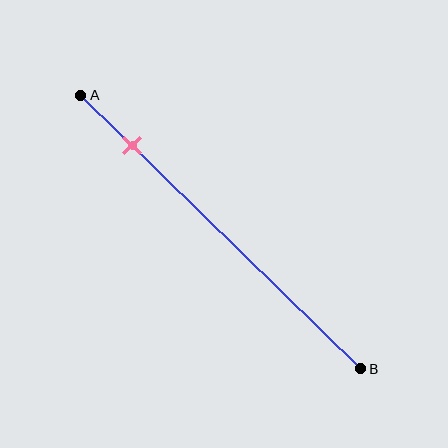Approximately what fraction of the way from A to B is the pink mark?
The pink mark is approximately 20% of the way from A to B.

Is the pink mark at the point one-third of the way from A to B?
No, the mark is at about 20% from A, not at the 33% one-third point.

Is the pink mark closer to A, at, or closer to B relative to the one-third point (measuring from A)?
The pink mark is closer to point A than the one-third point of segment AB.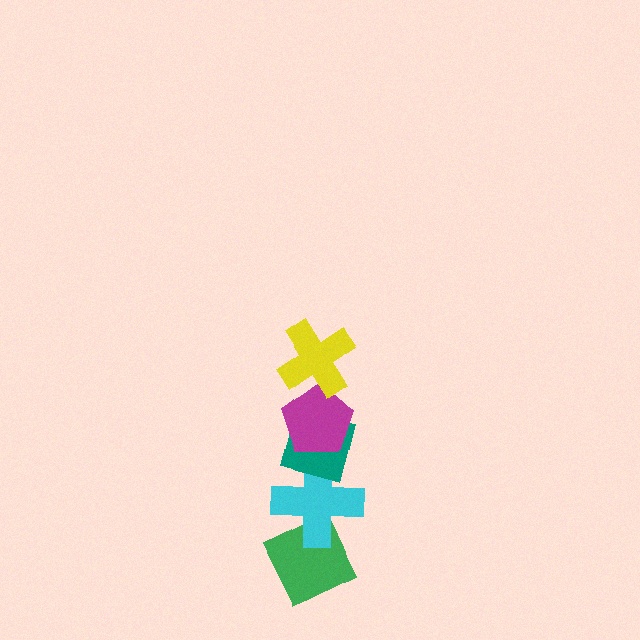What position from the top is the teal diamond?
The teal diamond is 3rd from the top.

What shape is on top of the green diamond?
The cyan cross is on top of the green diamond.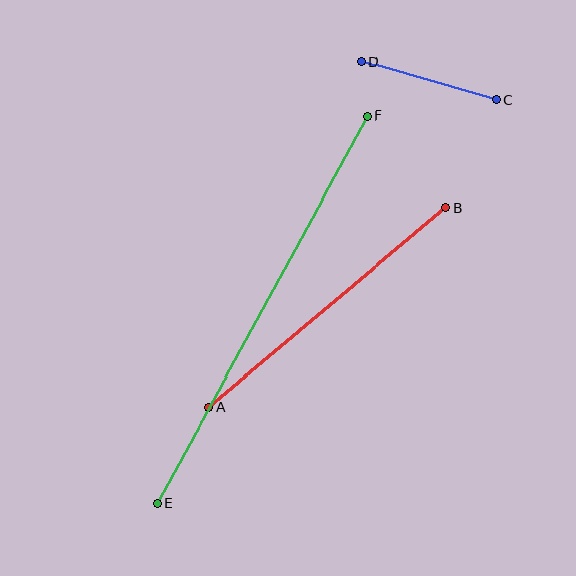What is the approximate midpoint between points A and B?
The midpoint is at approximately (327, 308) pixels.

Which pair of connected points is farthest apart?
Points E and F are farthest apart.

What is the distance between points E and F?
The distance is approximately 440 pixels.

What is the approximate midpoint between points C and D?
The midpoint is at approximately (428, 80) pixels.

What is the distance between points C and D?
The distance is approximately 140 pixels.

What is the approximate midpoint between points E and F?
The midpoint is at approximately (262, 309) pixels.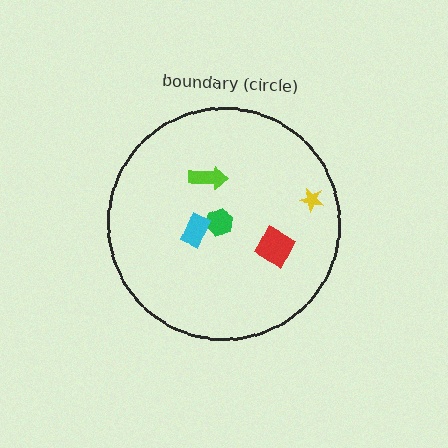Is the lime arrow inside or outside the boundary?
Inside.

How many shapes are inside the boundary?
5 inside, 0 outside.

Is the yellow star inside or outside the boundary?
Inside.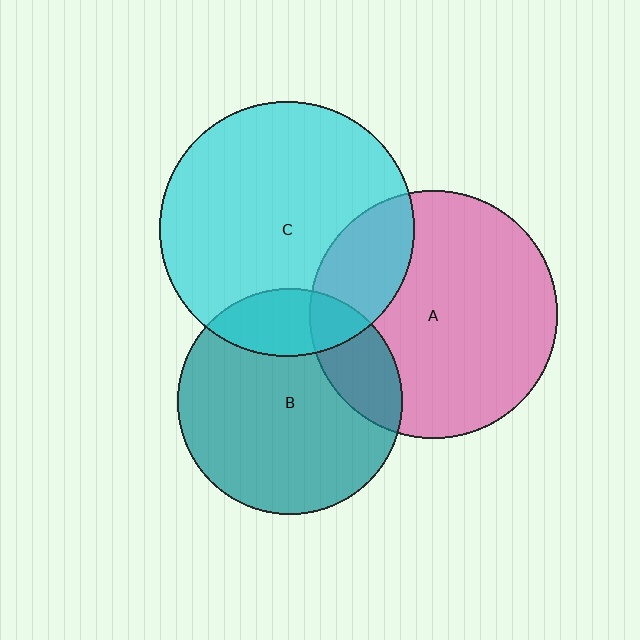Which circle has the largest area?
Circle C (cyan).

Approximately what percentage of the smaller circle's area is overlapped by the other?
Approximately 20%.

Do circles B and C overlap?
Yes.